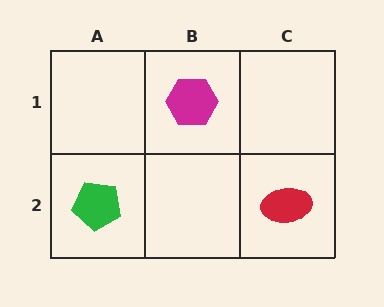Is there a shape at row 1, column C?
No, that cell is empty.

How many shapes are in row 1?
1 shape.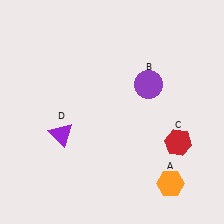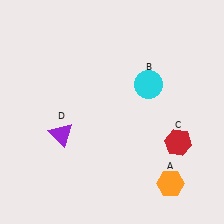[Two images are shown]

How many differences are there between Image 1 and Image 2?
There is 1 difference between the two images.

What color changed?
The circle (B) changed from purple in Image 1 to cyan in Image 2.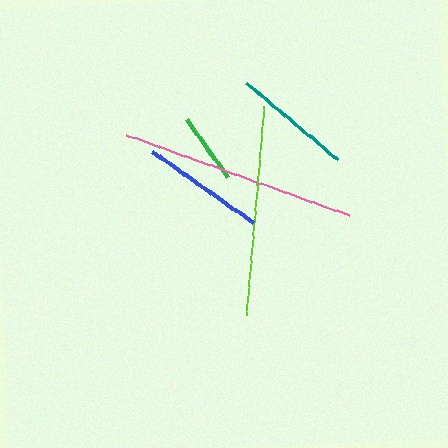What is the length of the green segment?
The green segment is approximately 71 pixels long.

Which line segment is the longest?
The pink line is the longest at approximately 237 pixels.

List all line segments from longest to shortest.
From longest to shortest: pink, lime, blue, teal, green.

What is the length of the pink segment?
The pink segment is approximately 237 pixels long.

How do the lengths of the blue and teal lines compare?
The blue and teal lines are approximately the same length.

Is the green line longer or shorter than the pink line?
The pink line is longer than the green line.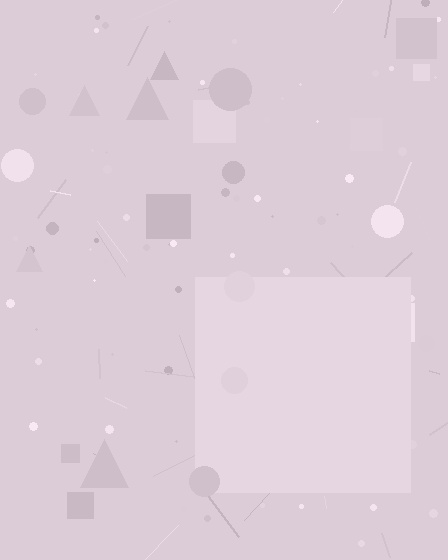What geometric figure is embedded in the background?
A square is embedded in the background.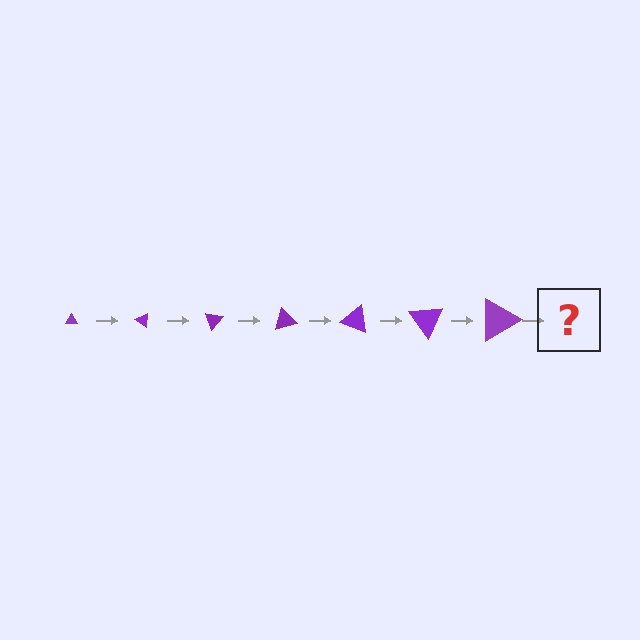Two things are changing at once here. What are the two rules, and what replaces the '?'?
The two rules are that the triangle grows larger each step and it rotates 35 degrees each step. The '?' should be a triangle, larger than the previous one and rotated 245 degrees from the start.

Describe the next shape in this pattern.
It should be a triangle, larger than the previous one and rotated 245 degrees from the start.